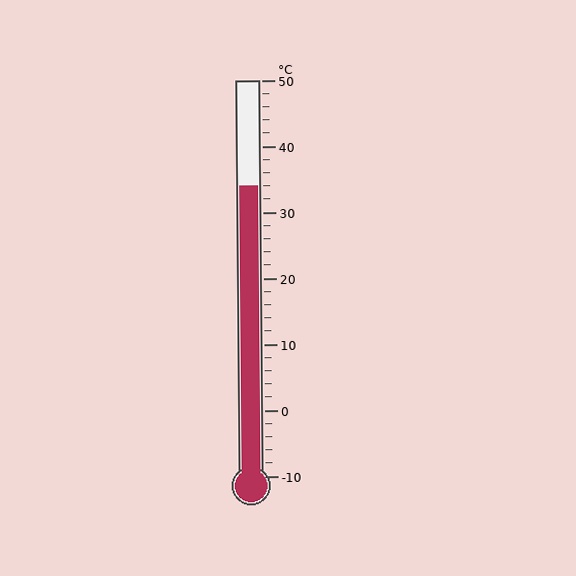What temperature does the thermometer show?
The thermometer shows approximately 34°C.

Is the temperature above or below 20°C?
The temperature is above 20°C.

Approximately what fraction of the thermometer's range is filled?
The thermometer is filled to approximately 75% of its range.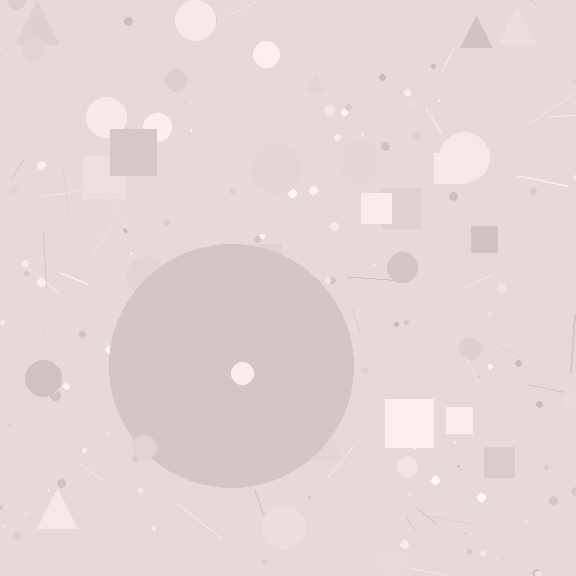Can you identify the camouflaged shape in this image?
The camouflaged shape is a circle.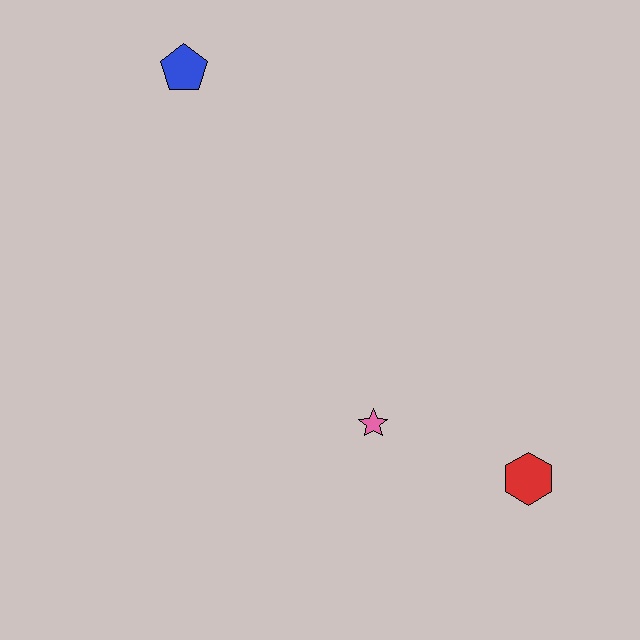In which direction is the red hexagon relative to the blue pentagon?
The red hexagon is below the blue pentagon.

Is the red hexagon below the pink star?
Yes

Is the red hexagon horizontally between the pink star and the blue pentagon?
No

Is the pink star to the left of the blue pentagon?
No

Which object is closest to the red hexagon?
The pink star is closest to the red hexagon.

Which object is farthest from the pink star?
The blue pentagon is farthest from the pink star.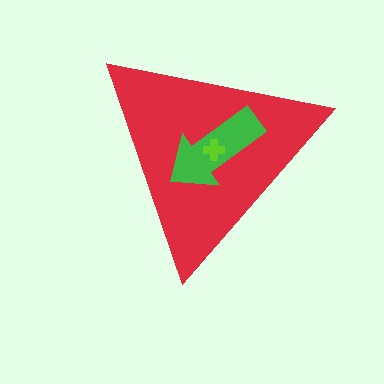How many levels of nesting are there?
3.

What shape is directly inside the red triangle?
The green arrow.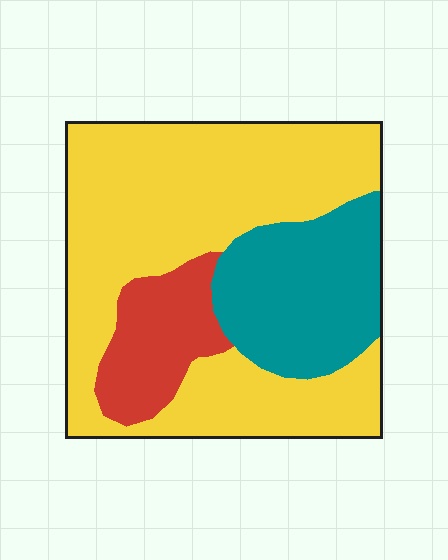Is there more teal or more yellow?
Yellow.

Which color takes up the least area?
Red, at roughly 15%.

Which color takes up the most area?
Yellow, at roughly 60%.